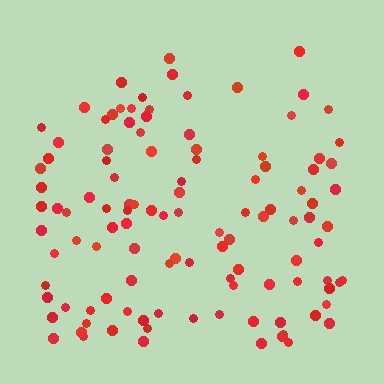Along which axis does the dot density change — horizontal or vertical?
Vertical.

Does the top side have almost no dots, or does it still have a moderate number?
Still a moderate number, just noticeably fewer than the bottom.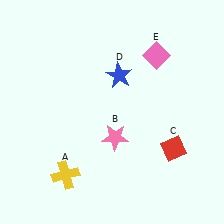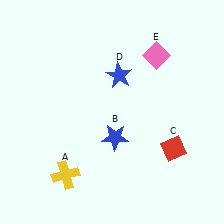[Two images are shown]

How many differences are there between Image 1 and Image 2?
There is 1 difference between the two images.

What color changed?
The star (B) changed from pink in Image 1 to blue in Image 2.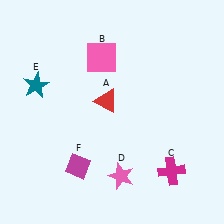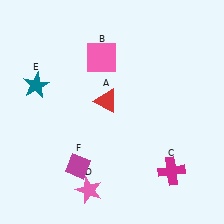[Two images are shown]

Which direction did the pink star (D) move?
The pink star (D) moved left.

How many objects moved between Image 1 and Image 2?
1 object moved between the two images.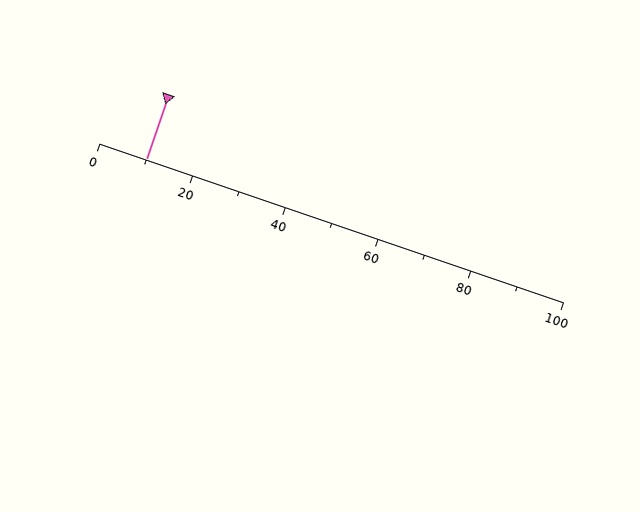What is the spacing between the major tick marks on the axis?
The major ticks are spaced 20 apart.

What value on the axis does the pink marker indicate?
The marker indicates approximately 10.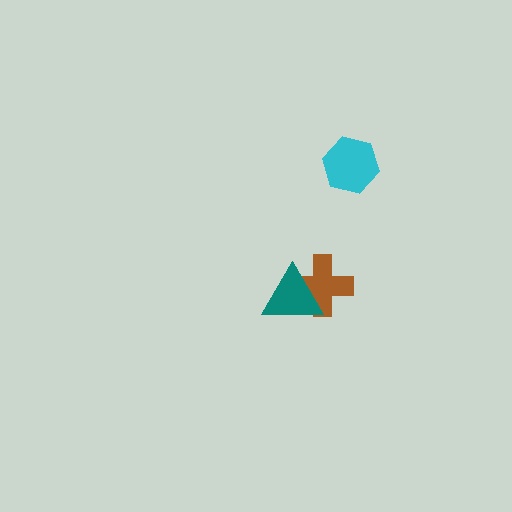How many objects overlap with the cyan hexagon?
0 objects overlap with the cyan hexagon.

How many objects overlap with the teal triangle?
1 object overlaps with the teal triangle.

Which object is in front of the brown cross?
The teal triangle is in front of the brown cross.